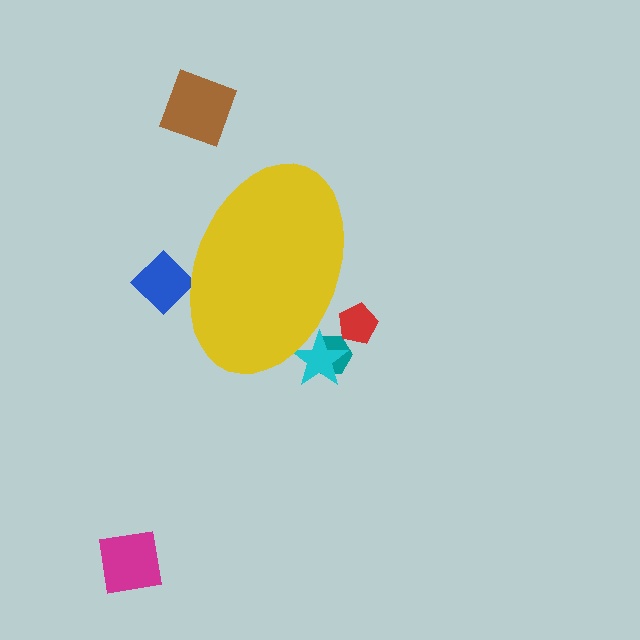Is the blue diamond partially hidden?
Yes, the blue diamond is partially hidden behind the yellow ellipse.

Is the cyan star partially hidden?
Yes, the cyan star is partially hidden behind the yellow ellipse.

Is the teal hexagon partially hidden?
Yes, the teal hexagon is partially hidden behind the yellow ellipse.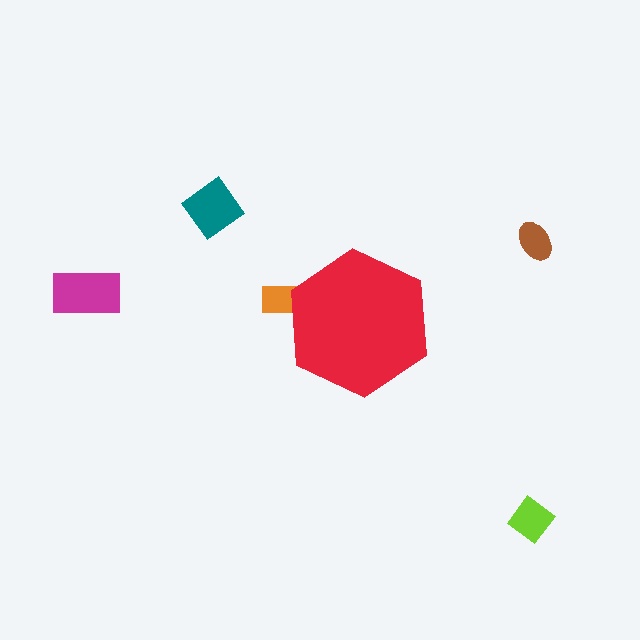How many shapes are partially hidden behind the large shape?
1 shape is partially hidden.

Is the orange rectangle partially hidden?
Yes, the orange rectangle is partially hidden behind the red hexagon.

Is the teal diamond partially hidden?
No, the teal diamond is fully visible.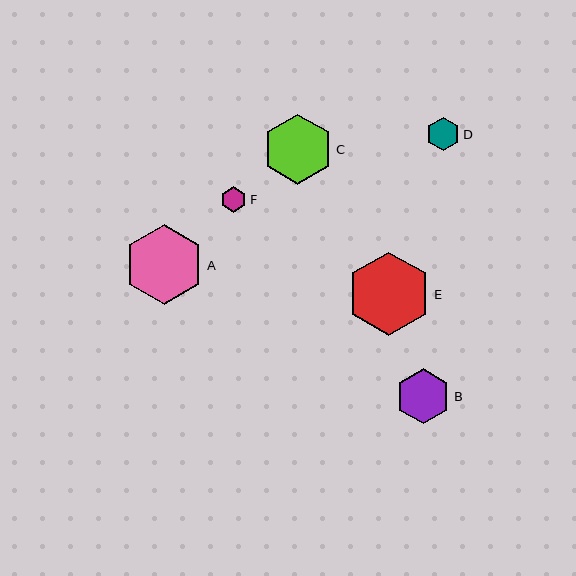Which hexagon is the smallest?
Hexagon F is the smallest with a size of approximately 25 pixels.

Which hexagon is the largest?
Hexagon E is the largest with a size of approximately 84 pixels.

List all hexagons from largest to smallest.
From largest to smallest: E, A, C, B, D, F.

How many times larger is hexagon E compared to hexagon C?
Hexagon E is approximately 1.2 times the size of hexagon C.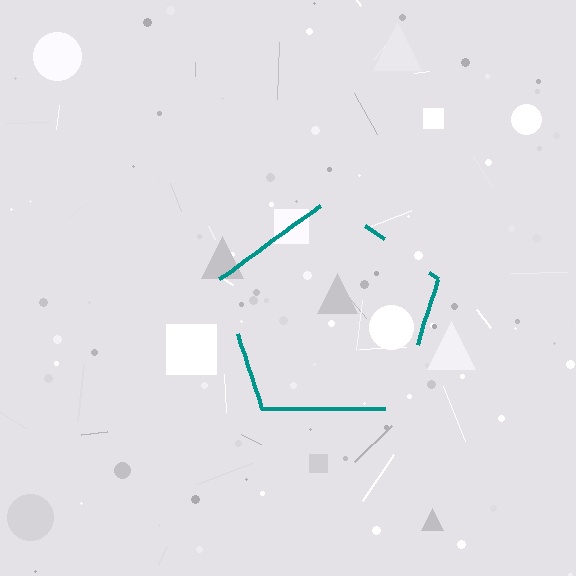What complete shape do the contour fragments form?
The contour fragments form a pentagon.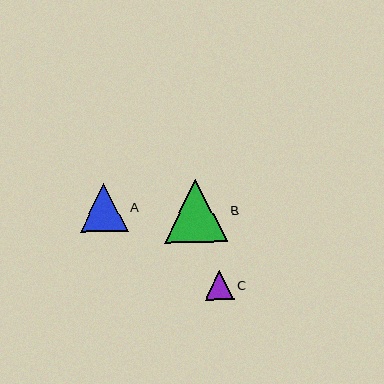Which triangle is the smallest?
Triangle C is the smallest with a size of approximately 29 pixels.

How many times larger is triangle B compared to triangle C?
Triangle B is approximately 2.2 times the size of triangle C.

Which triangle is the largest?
Triangle B is the largest with a size of approximately 64 pixels.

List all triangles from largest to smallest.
From largest to smallest: B, A, C.